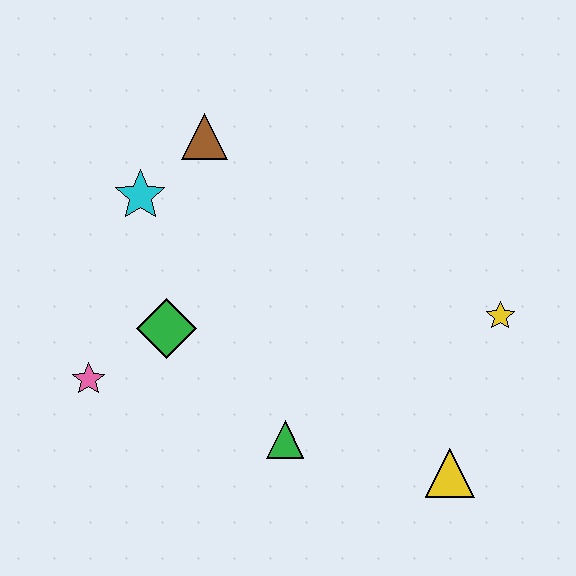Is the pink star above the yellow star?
No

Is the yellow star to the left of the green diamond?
No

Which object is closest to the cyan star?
The brown triangle is closest to the cyan star.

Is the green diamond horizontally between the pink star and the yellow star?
Yes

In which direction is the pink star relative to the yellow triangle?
The pink star is to the left of the yellow triangle.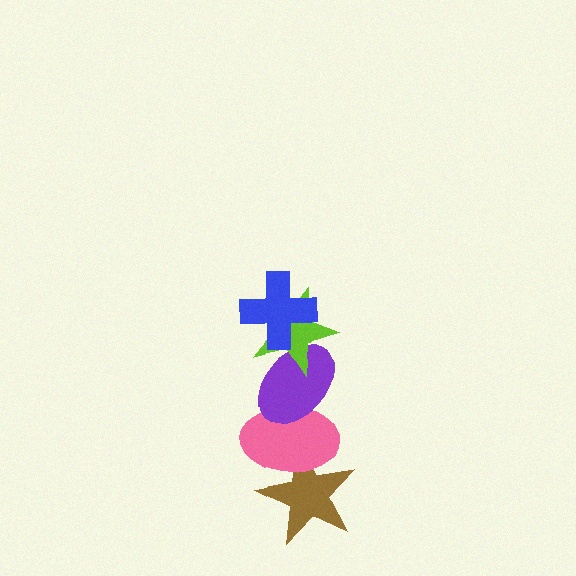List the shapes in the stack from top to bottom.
From top to bottom: the blue cross, the lime star, the purple ellipse, the pink ellipse, the brown star.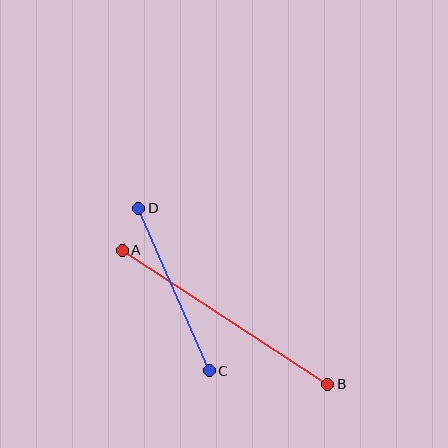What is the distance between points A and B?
The distance is approximately 245 pixels.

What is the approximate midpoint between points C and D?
The midpoint is at approximately (174, 290) pixels.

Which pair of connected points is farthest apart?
Points A and B are farthest apart.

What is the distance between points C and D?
The distance is approximately 177 pixels.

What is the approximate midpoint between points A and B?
The midpoint is at approximately (225, 317) pixels.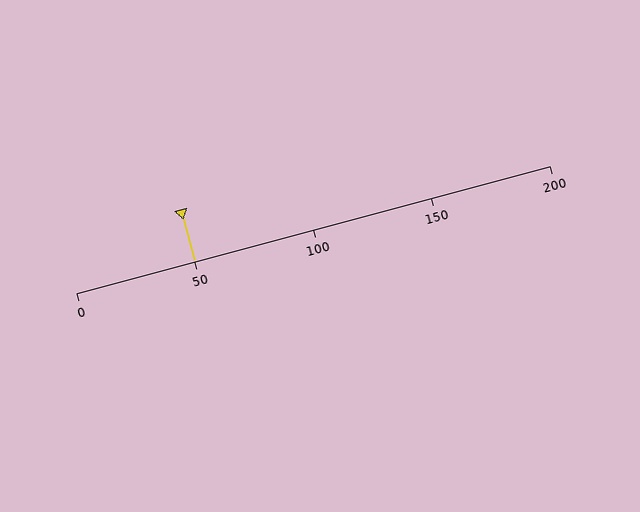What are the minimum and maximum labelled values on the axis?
The axis runs from 0 to 200.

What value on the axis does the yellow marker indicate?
The marker indicates approximately 50.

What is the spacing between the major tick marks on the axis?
The major ticks are spaced 50 apart.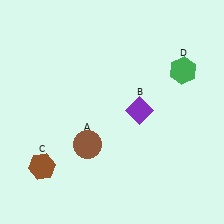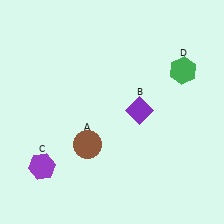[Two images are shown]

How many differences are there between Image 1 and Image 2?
There is 1 difference between the two images.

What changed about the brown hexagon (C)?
In Image 1, C is brown. In Image 2, it changed to purple.